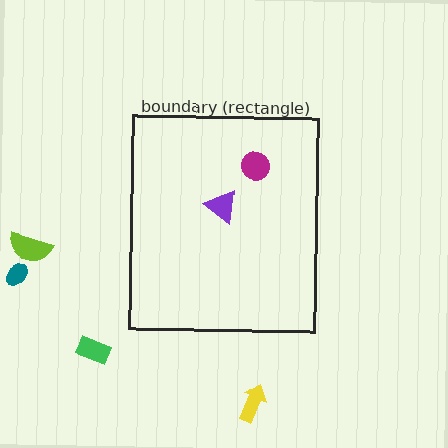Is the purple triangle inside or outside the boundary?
Inside.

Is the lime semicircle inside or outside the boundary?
Outside.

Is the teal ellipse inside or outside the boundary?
Outside.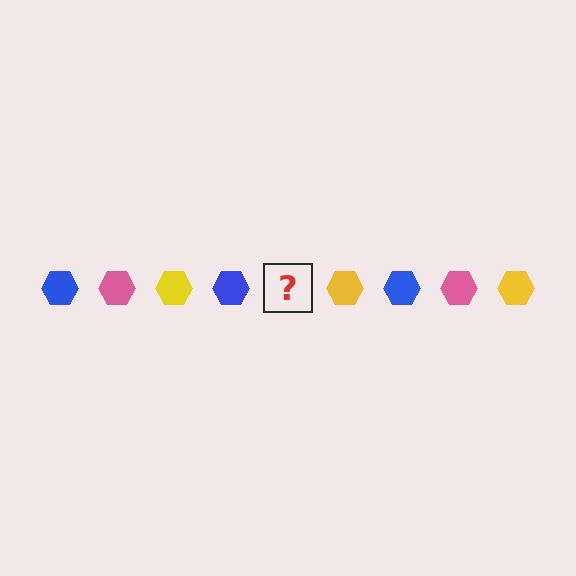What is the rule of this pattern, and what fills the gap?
The rule is that the pattern cycles through blue, pink, yellow hexagons. The gap should be filled with a pink hexagon.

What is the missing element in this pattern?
The missing element is a pink hexagon.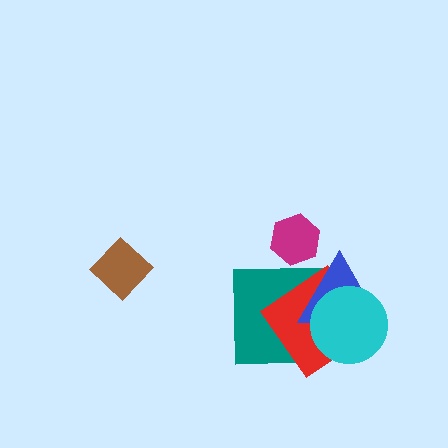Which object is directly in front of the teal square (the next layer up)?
The red diamond is directly in front of the teal square.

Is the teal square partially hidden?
Yes, it is partially covered by another shape.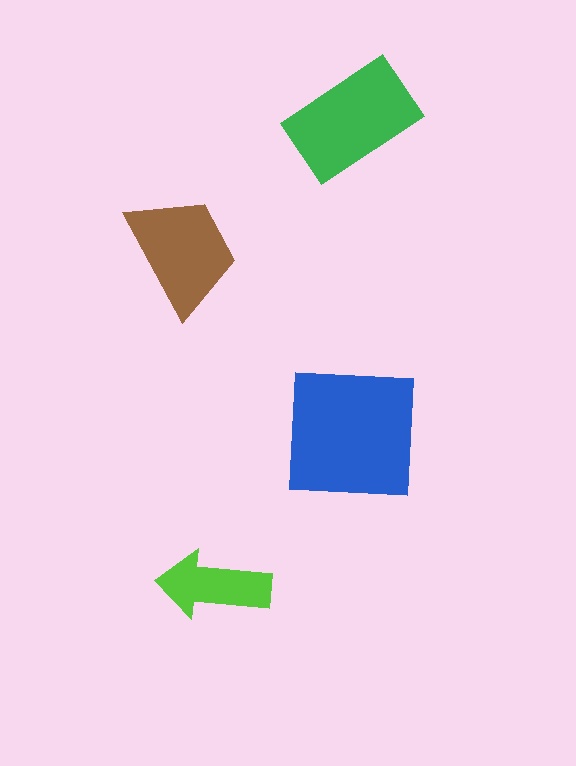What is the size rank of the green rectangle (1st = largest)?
2nd.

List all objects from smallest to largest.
The lime arrow, the brown trapezoid, the green rectangle, the blue square.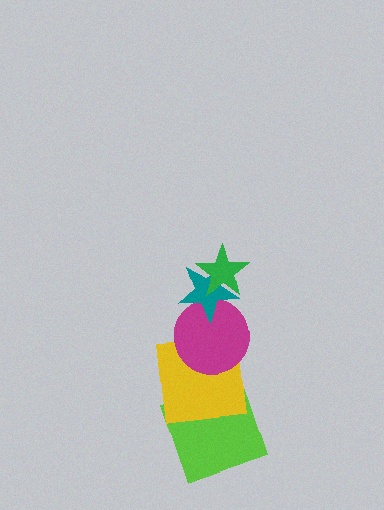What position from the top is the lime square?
The lime square is 5th from the top.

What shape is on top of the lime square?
The yellow square is on top of the lime square.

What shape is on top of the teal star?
The green star is on top of the teal star.